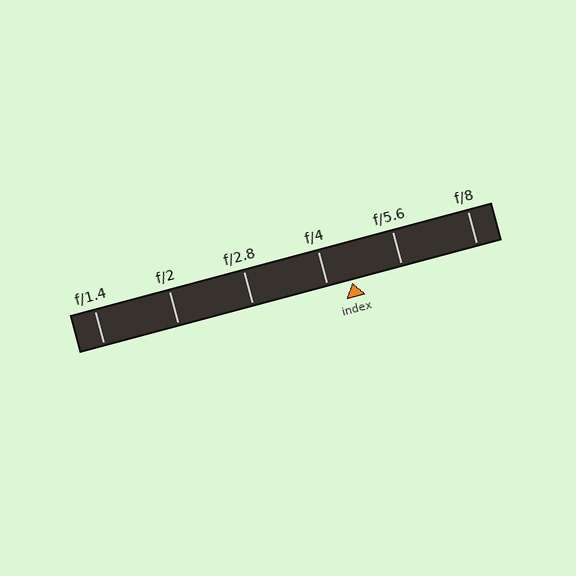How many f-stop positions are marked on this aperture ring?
There are 6 f-stop positions marked.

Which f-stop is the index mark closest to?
The index mark is closest to f/4.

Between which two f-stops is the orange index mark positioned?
The index mark is between f/4 and f/5.6.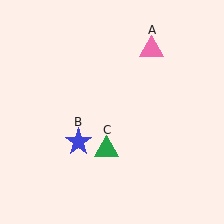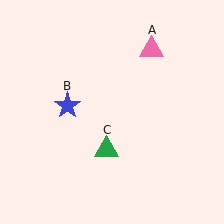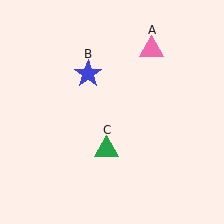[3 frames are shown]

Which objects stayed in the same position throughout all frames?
Pink triangle (object A) and green triangle (object C) remained stationary.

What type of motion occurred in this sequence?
The blue star (object B) rotated clockwise around the center of the scene.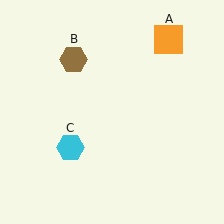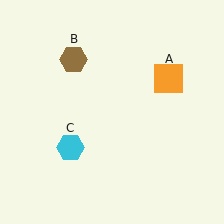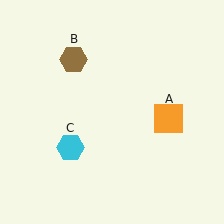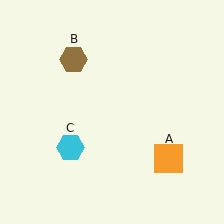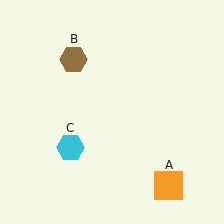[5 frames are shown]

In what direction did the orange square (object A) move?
The orange square (object A) moved down.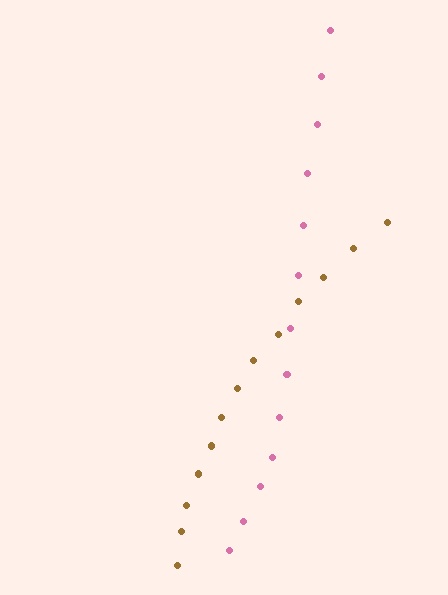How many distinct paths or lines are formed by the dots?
There are 2 distinct paths.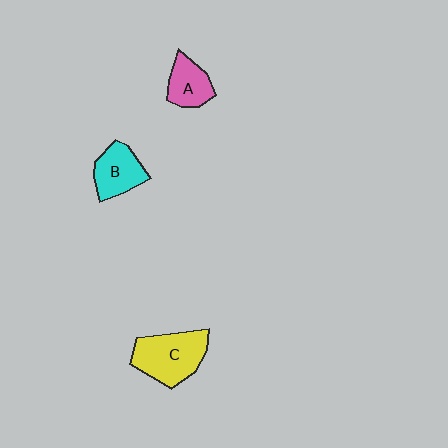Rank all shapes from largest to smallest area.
From largest to smallest: C (yellow), B (cyan), A (pink).